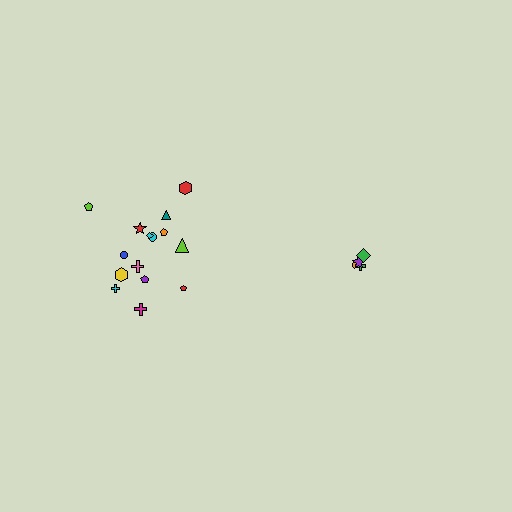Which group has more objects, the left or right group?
The left group.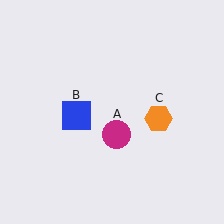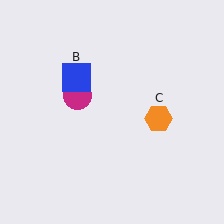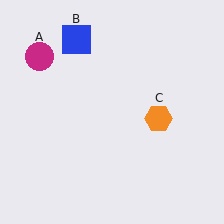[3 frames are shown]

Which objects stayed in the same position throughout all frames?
Orange hexagon (object C) remained stationary.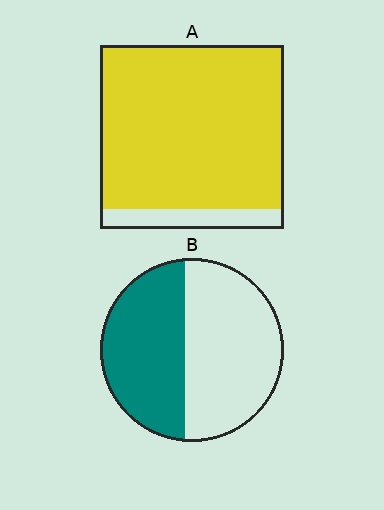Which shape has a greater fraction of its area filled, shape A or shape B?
Shape A.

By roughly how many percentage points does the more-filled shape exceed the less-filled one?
By roughly 45 percentage points (A over B).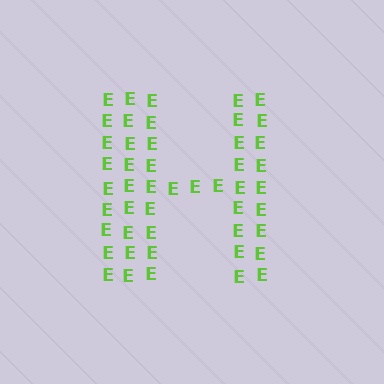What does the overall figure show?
The overall figure shows the letter H.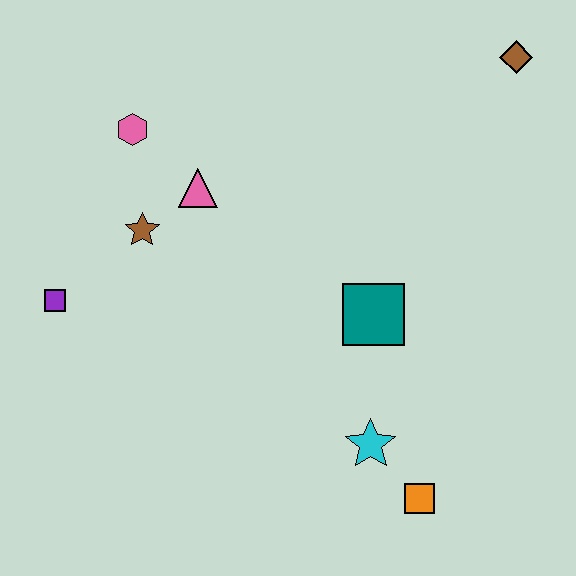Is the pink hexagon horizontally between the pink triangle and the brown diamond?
No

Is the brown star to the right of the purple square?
Yes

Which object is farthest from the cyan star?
The brown diamond is farthest from the cyan star.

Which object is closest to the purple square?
The brown star is closest to the purple square.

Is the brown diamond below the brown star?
No